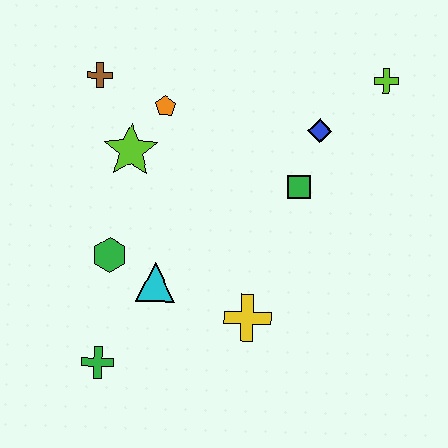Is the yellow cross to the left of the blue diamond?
Yes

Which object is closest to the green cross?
The cyan triangle is closest to the green cross.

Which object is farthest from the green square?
The green cross is farthest from the green square.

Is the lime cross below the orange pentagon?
No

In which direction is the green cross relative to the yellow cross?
The green cross is to the left of the yellow cross.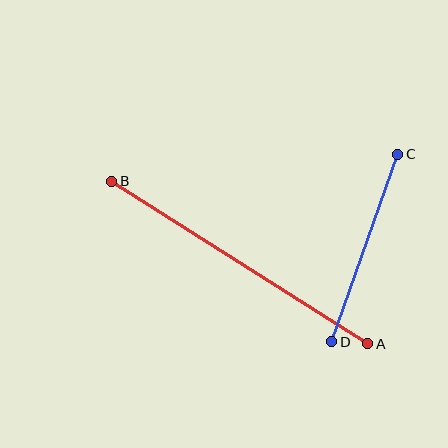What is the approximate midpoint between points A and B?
The midpoint is at approximately (240, 263) pixels.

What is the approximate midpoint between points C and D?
The midpoint is at approximately (365, 248) pixels.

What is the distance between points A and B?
The distance is approximately 303 pixels.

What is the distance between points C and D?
The distance is approximately 198 pixels.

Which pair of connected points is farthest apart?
Points A and B are farthest apart.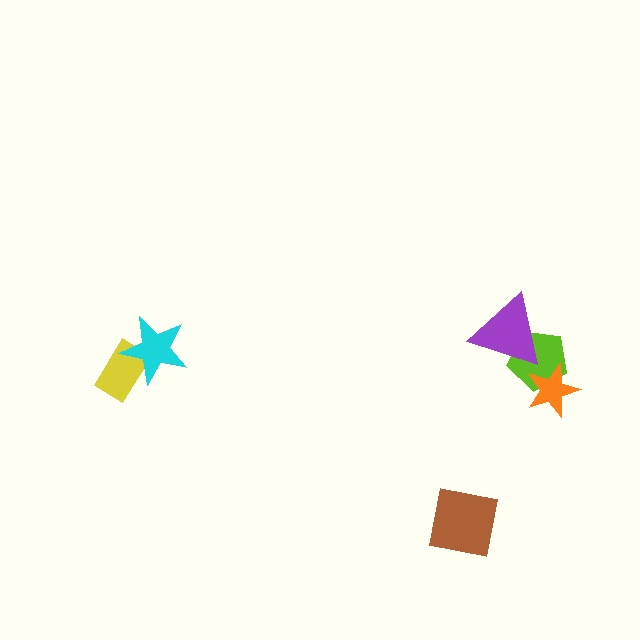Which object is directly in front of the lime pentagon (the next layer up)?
The orange star is directly in front of the lime pentagon.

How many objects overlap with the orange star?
1 object overlaps with the orange star.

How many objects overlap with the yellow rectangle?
1 object overlaps with the yellow rectangle.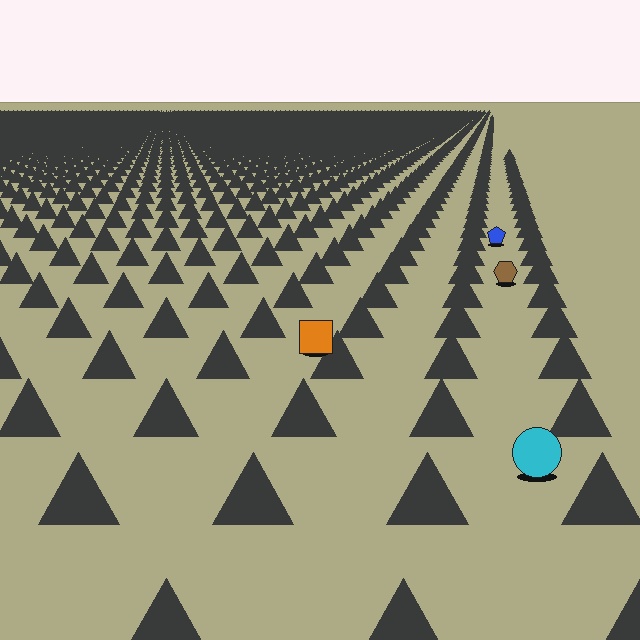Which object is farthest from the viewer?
The blue pentagon is farthest from the viewer. It appears smaller and the ground texture around it is denser.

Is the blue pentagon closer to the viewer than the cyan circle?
No. The cyan circle is closer — you can tell from the texture gradient: the ground texture is coarser near it.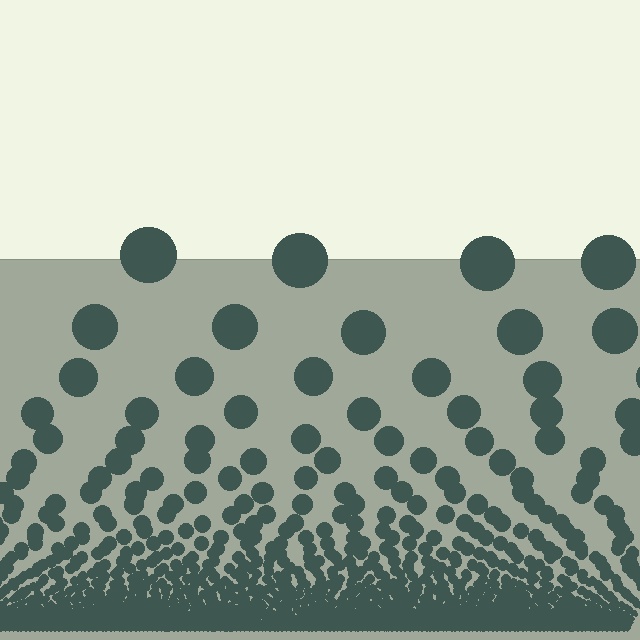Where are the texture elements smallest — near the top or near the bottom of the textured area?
Near the bottom.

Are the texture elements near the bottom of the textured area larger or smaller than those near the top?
Smaller. The gradient is inverted — elements near the bottom are smaller and denser.